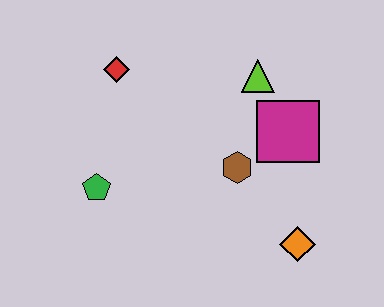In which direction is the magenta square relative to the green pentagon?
The magenta square is to the right of the green pentagon.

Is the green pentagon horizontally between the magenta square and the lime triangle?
No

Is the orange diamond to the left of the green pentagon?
No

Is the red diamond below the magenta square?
No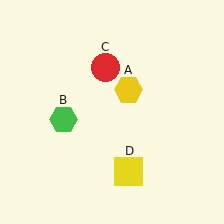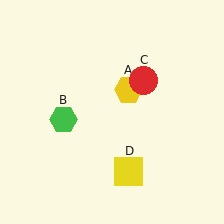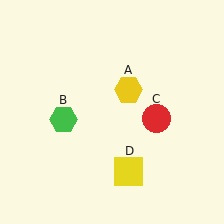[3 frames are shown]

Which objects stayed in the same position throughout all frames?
Yellow hexagon (object A) and green hexagon (object B) and yellow square (object D) remained stationary.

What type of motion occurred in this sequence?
The red circle (object C) rotated clockwise around the center of the scene.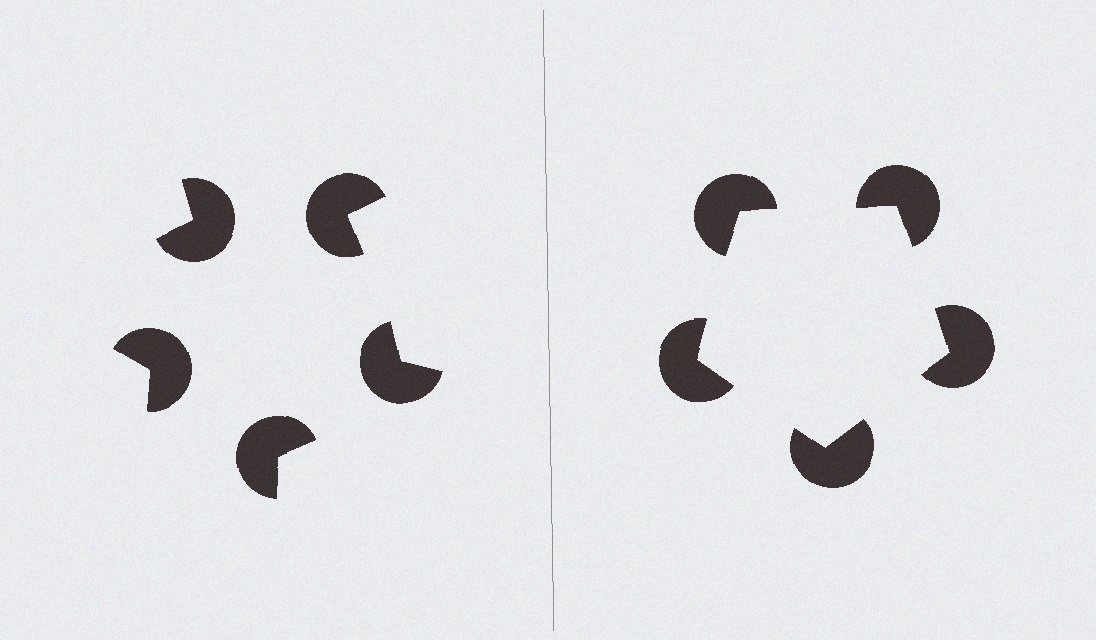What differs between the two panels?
The pac-man discs are positioned identically on both sides; only the wedge orientations differ. On the right they align to a pentagon; on the left they are misaligned.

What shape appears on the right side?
An illusory pentagon.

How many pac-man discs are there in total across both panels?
10 — 5 on each side.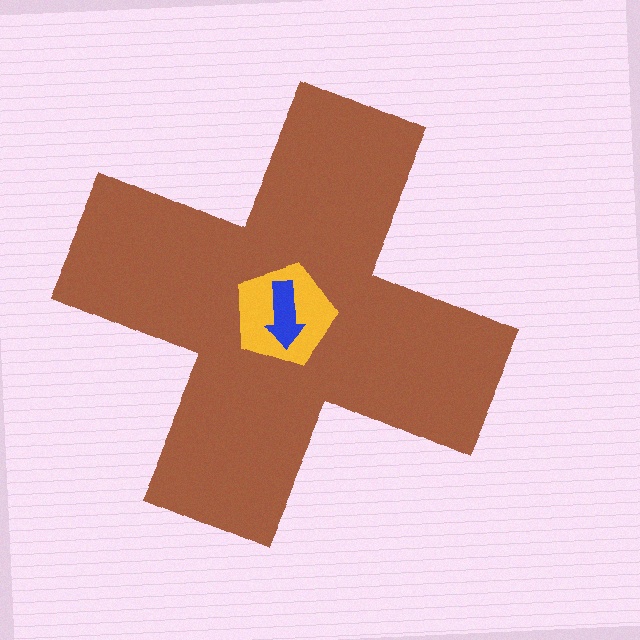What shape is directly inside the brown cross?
The yellow pentagon.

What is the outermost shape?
The brown cross.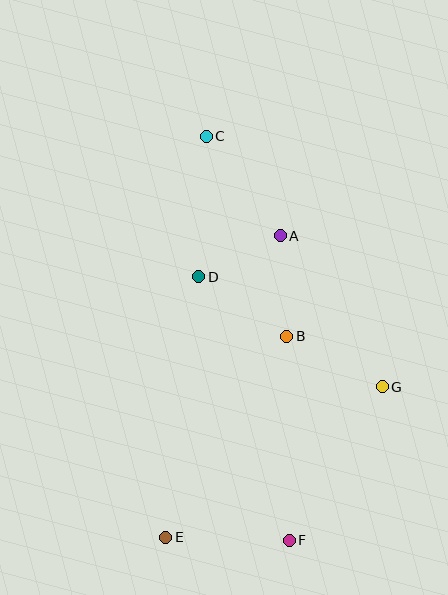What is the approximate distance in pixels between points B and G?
The distance between B and G is approximately 108 pixels.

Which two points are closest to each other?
Points A and D are closest to each other.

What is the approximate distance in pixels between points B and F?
The distance between B and F is approximately 204 pixels.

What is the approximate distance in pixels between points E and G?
The distance between E and G is approximately 264 pixels.